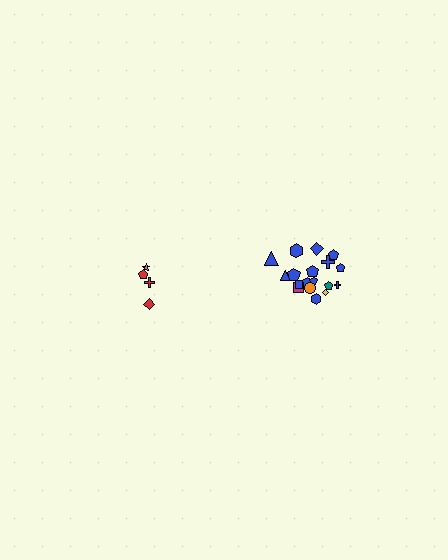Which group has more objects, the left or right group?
The right group.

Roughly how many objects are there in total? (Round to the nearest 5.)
Roughly 20 objects in total.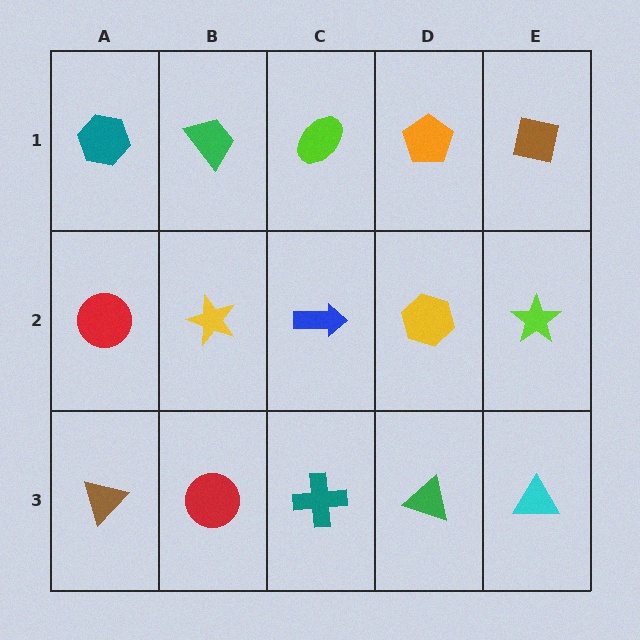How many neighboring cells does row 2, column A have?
3.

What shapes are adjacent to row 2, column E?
A brown square (row 1, column E), a cyan triangle (row 3, column E), a yellow hexagon (row 2, column D).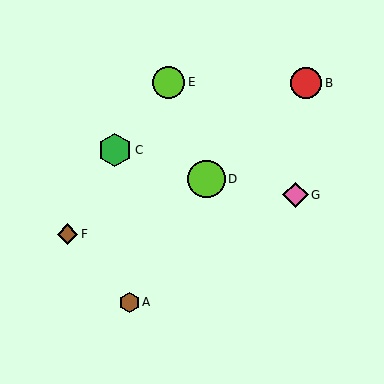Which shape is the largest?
The lime circle (labeled D) is the largest.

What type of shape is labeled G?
Shape G is a pink diamond.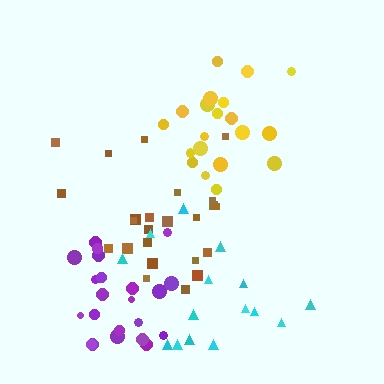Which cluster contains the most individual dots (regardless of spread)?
Brown (24).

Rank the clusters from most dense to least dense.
purple, yellow, brown, cyan.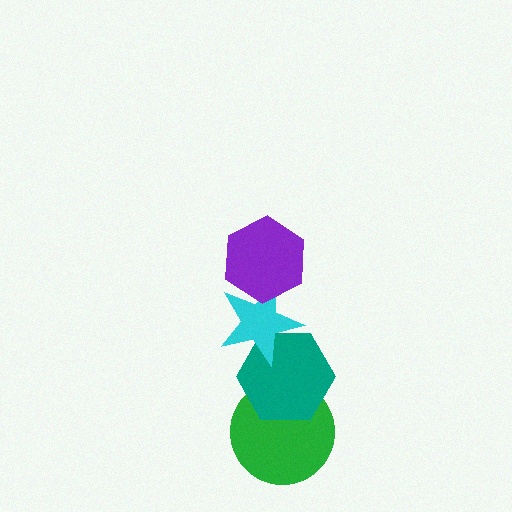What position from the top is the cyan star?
The cyan star is 2nd from the top.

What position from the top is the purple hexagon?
The purple hexagon is 1st from the top.